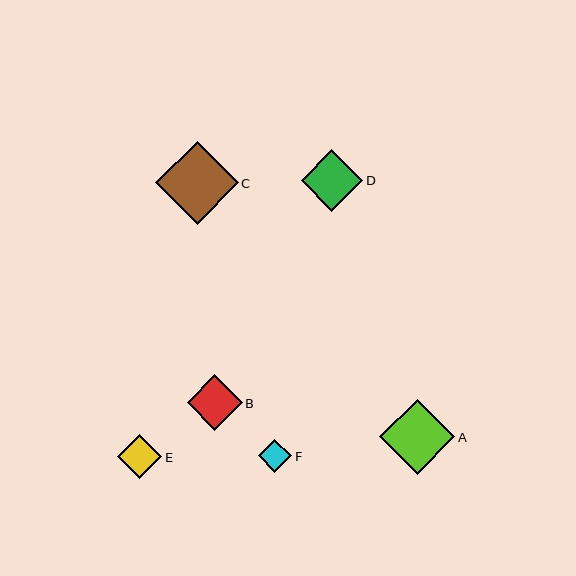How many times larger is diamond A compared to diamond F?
Diamond A is approximately 2.3 times the size of diamond F.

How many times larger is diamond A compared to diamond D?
Diamond A is approximately 1.2 times the size of diamond D.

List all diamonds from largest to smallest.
From largest to smallest: C, A, D, B, E, F.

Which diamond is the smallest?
Diamond F is the smallest with a size of approximately 33 pixels.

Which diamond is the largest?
Diamond C is the largest with a size of approximately 82 pixels.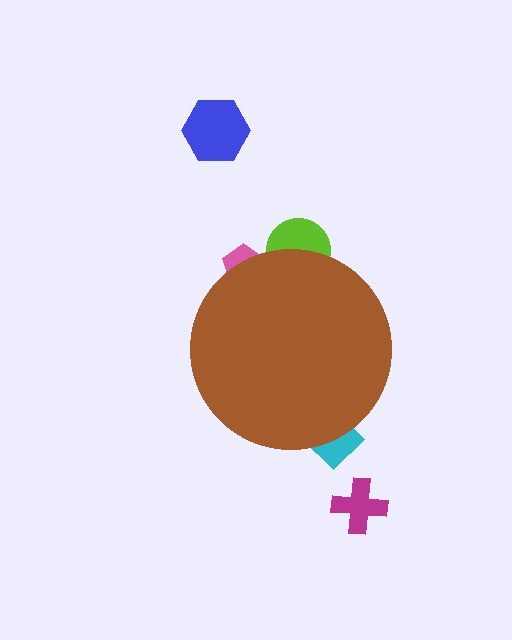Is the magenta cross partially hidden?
No, the magenta cross is fully visible.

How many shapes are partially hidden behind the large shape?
3 shapes are partially hidden.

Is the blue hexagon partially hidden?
No, the blue hexagon is fully visible.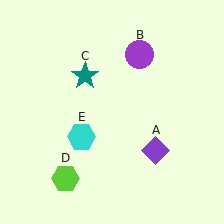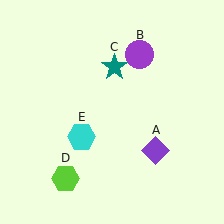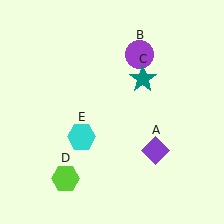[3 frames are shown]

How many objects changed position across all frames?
1 object changed position: teal star (object C).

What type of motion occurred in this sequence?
The teal star (object C) rotated clockwise around the center of the scene.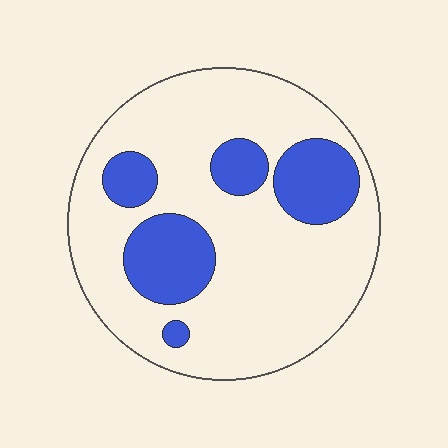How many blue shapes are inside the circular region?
5.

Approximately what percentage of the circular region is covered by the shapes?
Approximately 25%.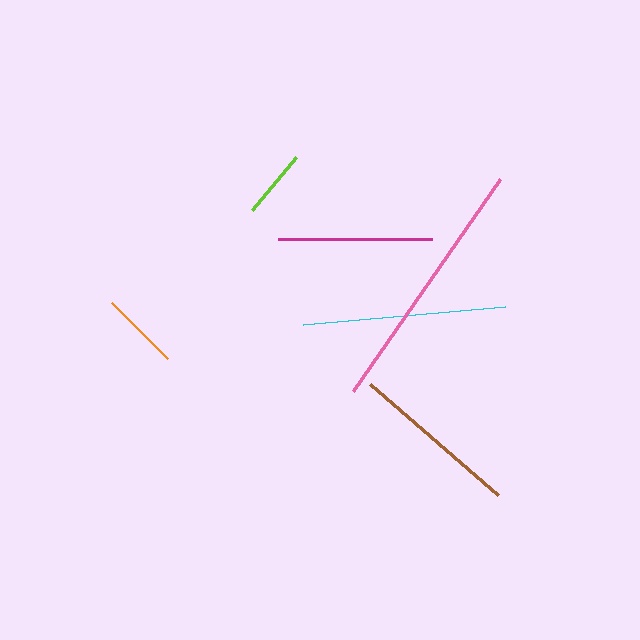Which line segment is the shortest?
The lime line is the shortest at approximately 68 pixels.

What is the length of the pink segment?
The pink segment is approximately 257 pixels long.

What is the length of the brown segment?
The brown segment is approximately 170 pixels long.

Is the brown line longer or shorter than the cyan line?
The cyan line is longer than the brown line.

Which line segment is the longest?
The pink line is the longest at approximately 257 pixels.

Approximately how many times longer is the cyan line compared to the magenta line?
The cyan line is approximately 1.3 times the length of the magenta line.